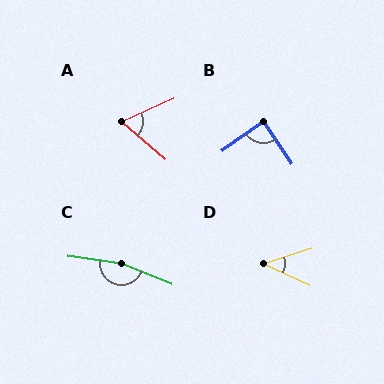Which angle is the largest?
C, at approximately 166 degrees.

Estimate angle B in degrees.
Approximately 89 degrees.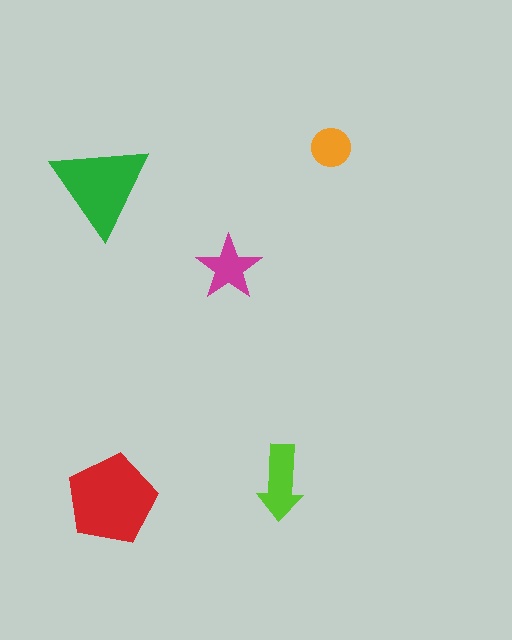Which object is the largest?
The red pentagon.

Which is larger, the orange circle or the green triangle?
The green triangle.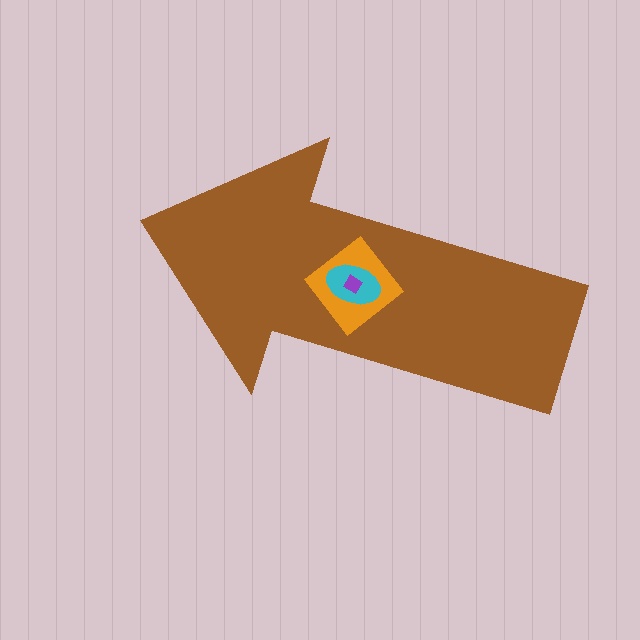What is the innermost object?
The purple diamond.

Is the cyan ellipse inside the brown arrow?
Yes.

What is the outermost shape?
The brown arrow.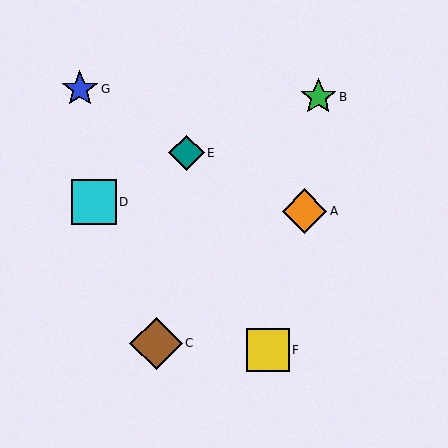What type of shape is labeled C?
Shape C is a brown diamond.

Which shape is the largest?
The brown diamond (labeled C) is the largest.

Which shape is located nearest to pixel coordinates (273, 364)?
The yellow square (labeled F) at (268, 350) is nearest to that location.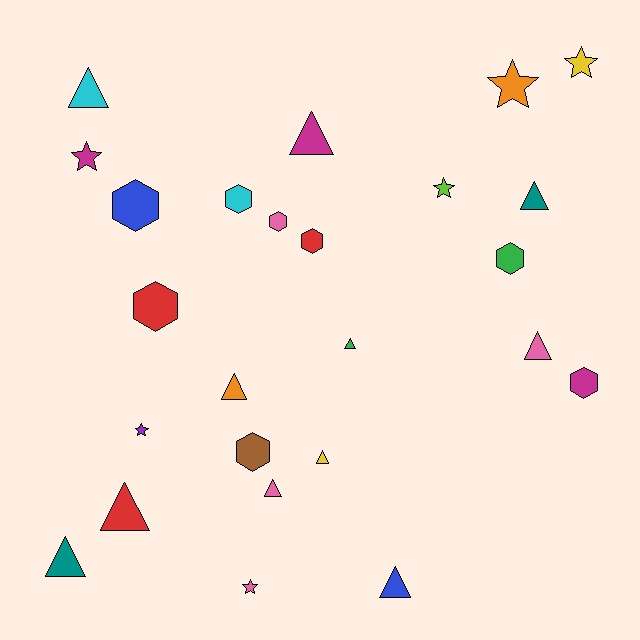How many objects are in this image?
There are 25 objects.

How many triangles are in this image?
There are 11 triangles.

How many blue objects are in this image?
There are 2 blue objects.